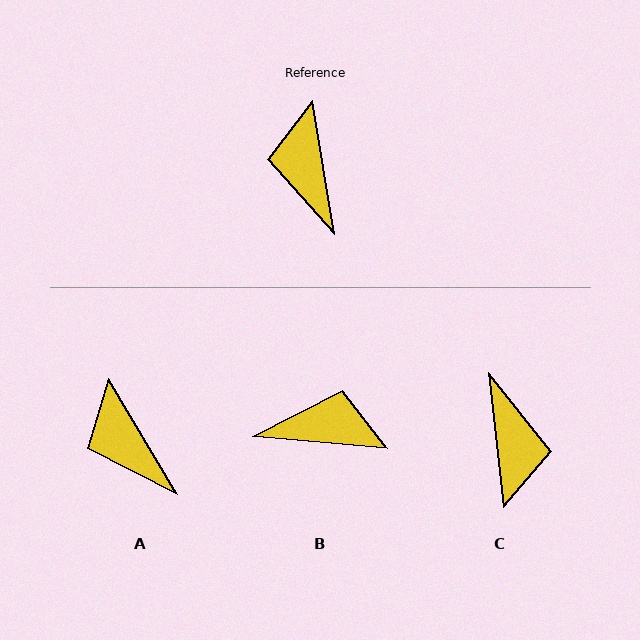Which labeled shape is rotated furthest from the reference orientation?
C, about 177 degrees away.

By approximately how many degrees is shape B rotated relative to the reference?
Approximately 105 degrees clockwise.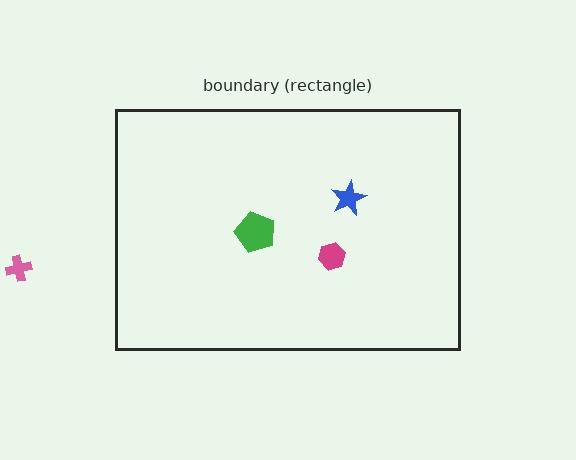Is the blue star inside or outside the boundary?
Inside.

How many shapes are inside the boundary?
3 inside, 1 outside.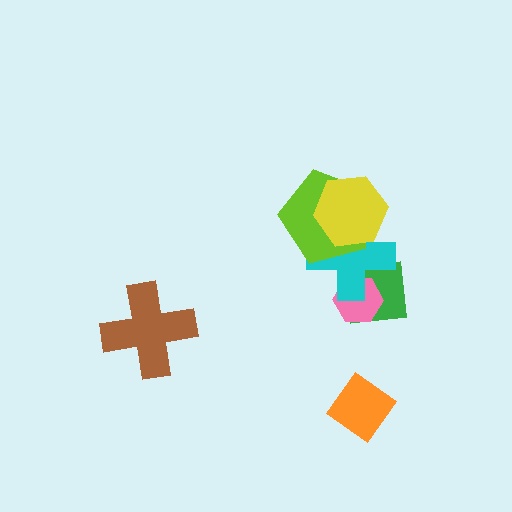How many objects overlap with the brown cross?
0 objects overlap with the brown cross.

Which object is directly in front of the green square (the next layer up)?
The pink hexagon is directly in front of the green square.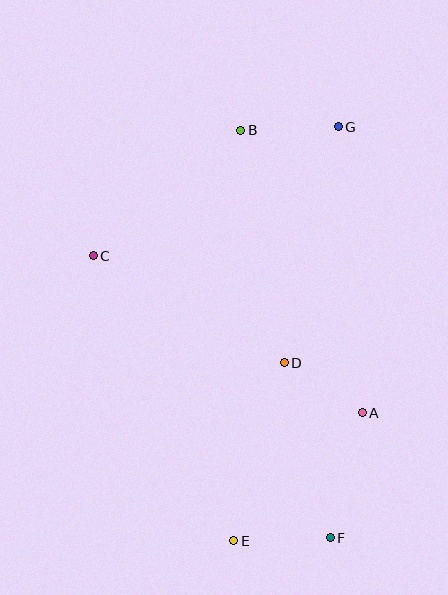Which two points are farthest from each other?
Points E and G are farthest from each other.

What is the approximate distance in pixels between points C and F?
The distance between C and F is approximately 369 pixels.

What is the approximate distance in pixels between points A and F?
The distance between A and F is approximately 129 pixels.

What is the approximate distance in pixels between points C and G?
The distance between C and G is approximately 277 pixels.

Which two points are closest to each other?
Points A and D are closest to each other.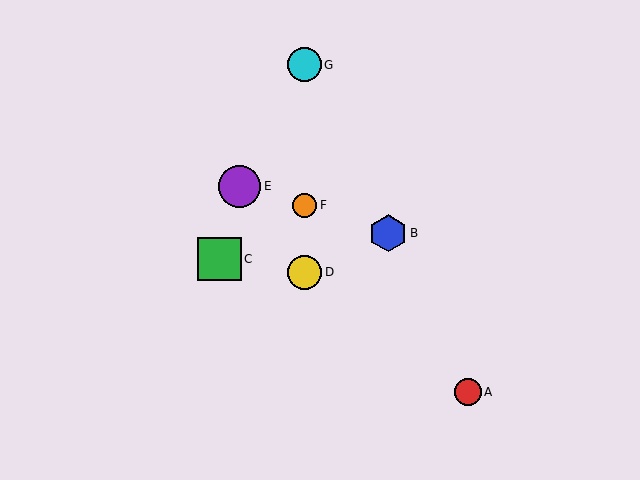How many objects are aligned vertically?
3 objects (D, F, G) are aligned vertically.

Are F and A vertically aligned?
No, F is at x≈305 and A is at x≈468.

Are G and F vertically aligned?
Yes, both are at x≈305.